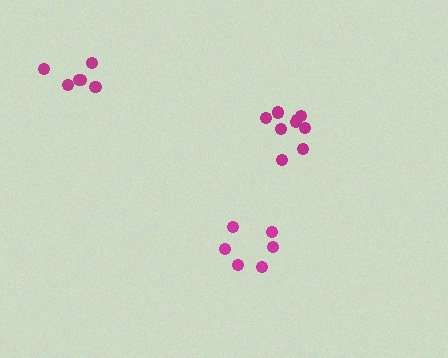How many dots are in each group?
Group 1: 9 dots, Group 2: 6 dots, Group 3: 6 dots (21 total).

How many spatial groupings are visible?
There are 3 spatial groupings.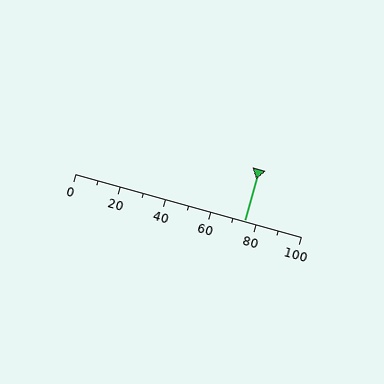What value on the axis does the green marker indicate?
The marker indicates approximately 75.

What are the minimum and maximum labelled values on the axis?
The axis runs from 0 to 100.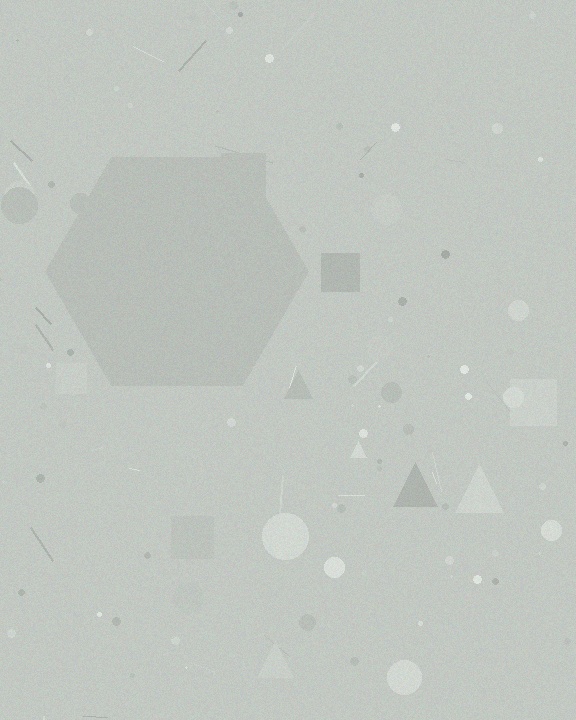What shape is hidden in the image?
A hexagon is hidden in the image.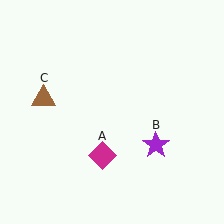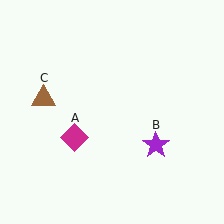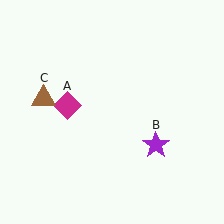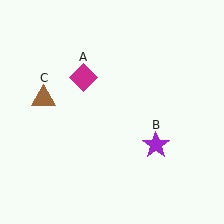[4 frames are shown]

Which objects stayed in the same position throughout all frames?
Purple star (object B) and brown triangle (object C) remained stationary.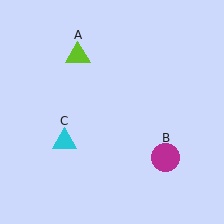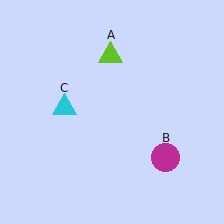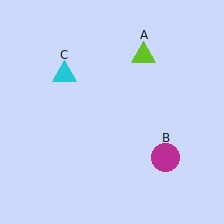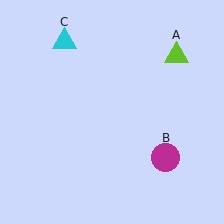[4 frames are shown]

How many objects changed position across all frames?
2 objects changed position: lime triangle (object A), cyan triangle (object C).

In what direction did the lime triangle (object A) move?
The lime triangle (object A) moved right.